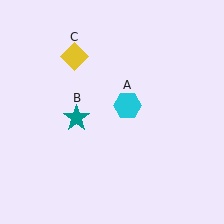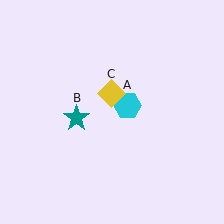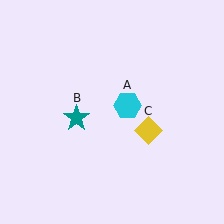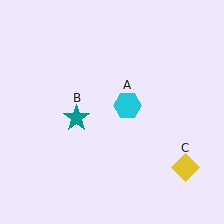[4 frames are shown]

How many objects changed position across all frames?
1 object changed position: yellow diamond (object C).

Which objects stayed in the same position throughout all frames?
Cyan hexagon (object A) and teal star (object B) remained stationary.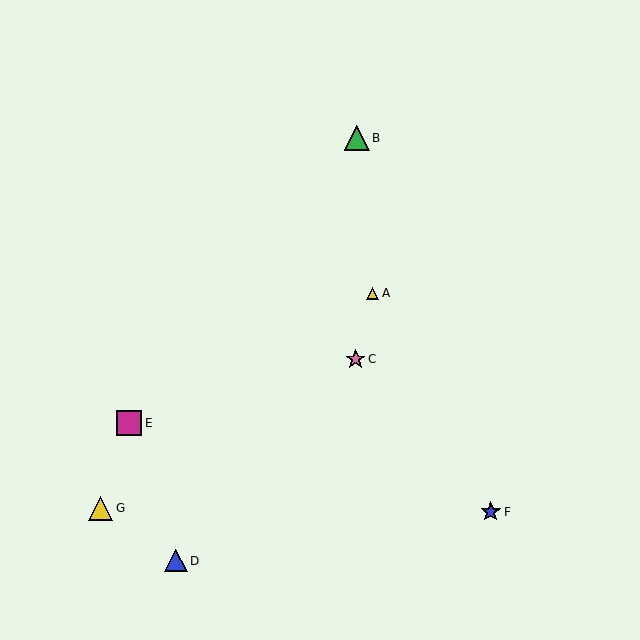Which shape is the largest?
The green triangle (labeled B) is the largest.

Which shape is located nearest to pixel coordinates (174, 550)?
The blue triangle (labeled D) at (176, 561) is nearest to that location.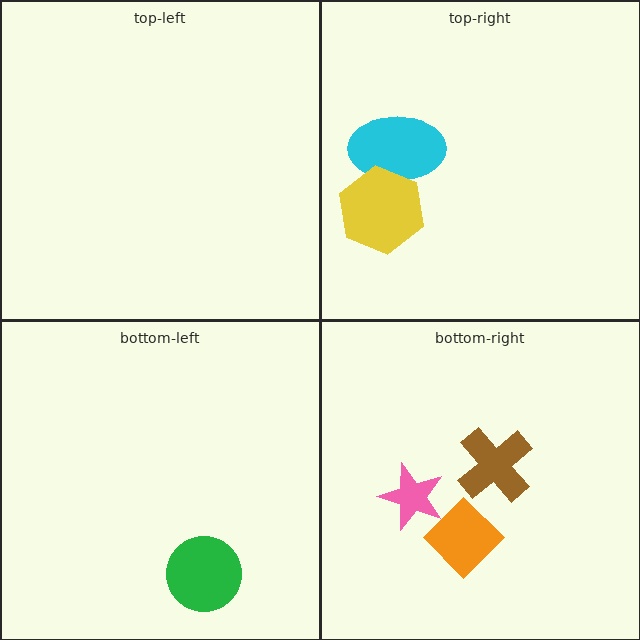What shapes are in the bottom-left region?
The green circle.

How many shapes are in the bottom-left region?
1.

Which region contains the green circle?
The bottom-left region.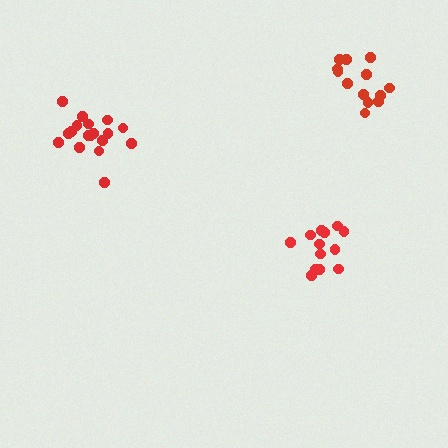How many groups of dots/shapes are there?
There are 3 groups.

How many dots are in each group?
Group 1: 13 dots, Group 2: 13 dots, Group 3: 18 dots (44 total).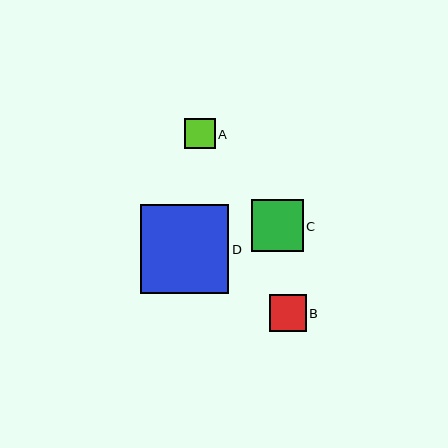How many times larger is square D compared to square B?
Square D is approximately 2.4 times the size of square B.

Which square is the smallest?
Square A is the smallest with a size of approximately 31 pixels.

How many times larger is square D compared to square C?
Square D is approximately 1.7 times the size of square C.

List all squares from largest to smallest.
From largest to smallest: D, C, B, A.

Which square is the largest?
Square D is the largest with a size of approximately 88 pixels.